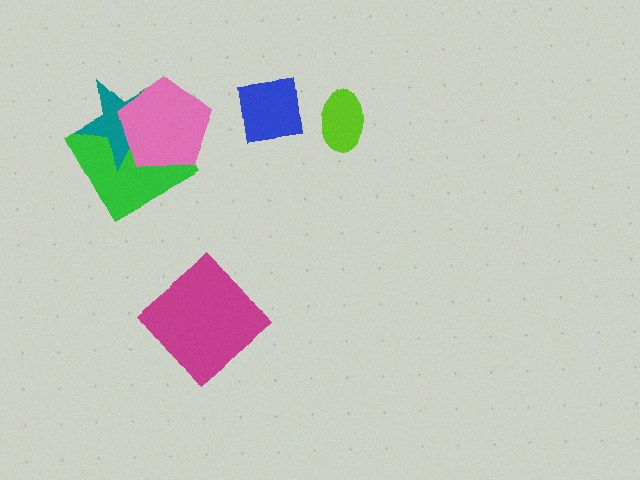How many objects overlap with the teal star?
2 objects overlap with the teal star.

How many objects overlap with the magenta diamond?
0 objects overlap with the magenta diamond.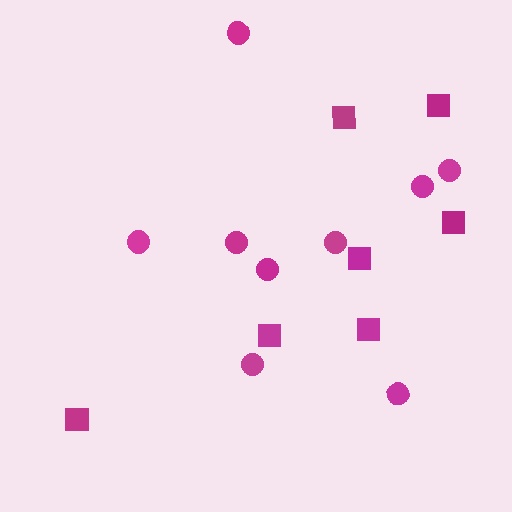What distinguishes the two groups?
There are 2 groups: one group of squares (7) and one group of circles (9).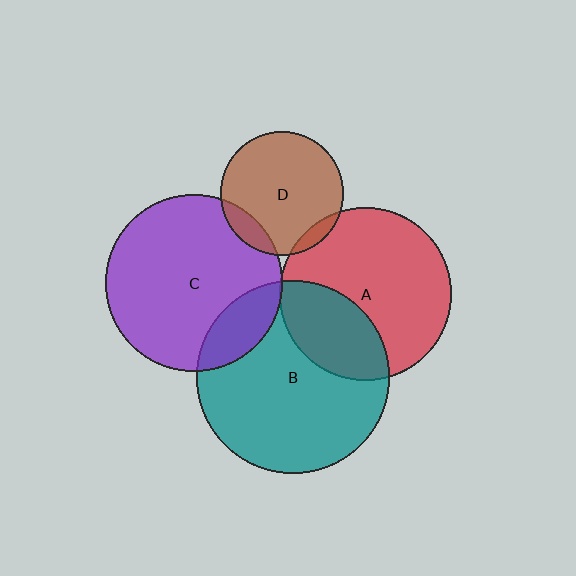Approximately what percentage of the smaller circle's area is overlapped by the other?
Approximately 5%.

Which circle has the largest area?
Circle B (teal).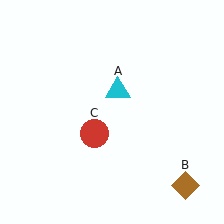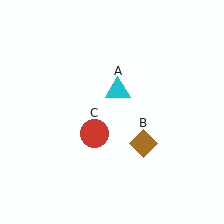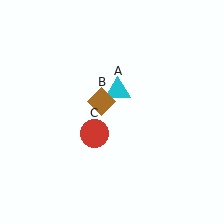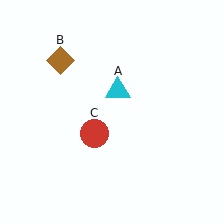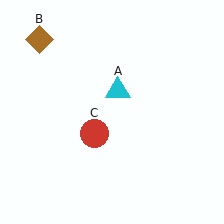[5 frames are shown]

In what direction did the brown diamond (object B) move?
The brown diamond (object B) moved up and to the left.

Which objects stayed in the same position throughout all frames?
Cyan triangle (object A) and red circle (object C) remained stationary.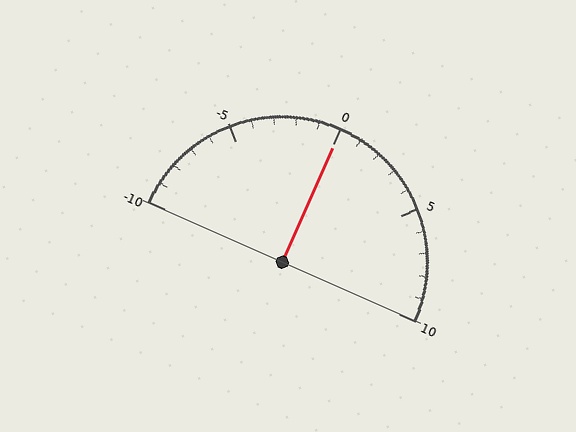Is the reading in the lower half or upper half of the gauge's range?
The reading is in the upper half of the range (-10 to 10).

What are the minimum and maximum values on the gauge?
The gauge ranges from -10 to 10.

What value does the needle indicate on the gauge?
The needle indicates approximately 0.